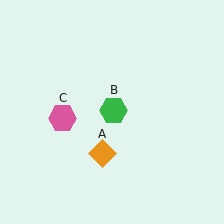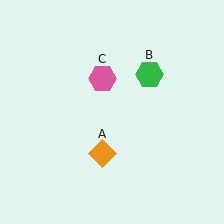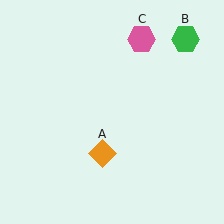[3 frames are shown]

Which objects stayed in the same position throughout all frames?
Orange diamond (object A) remained stationary.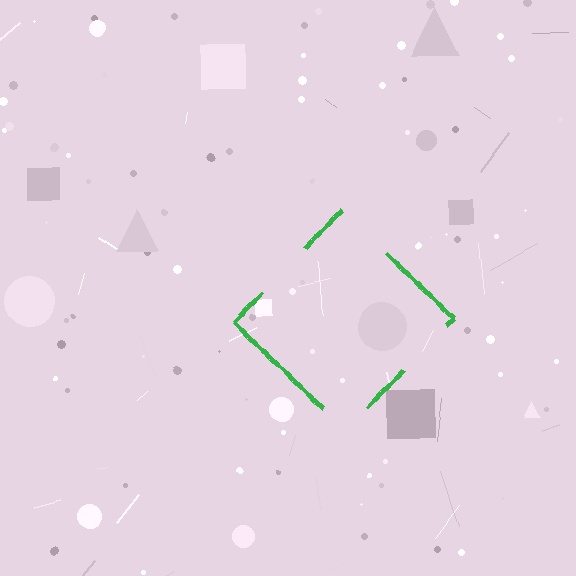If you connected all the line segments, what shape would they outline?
They would outline a diamond.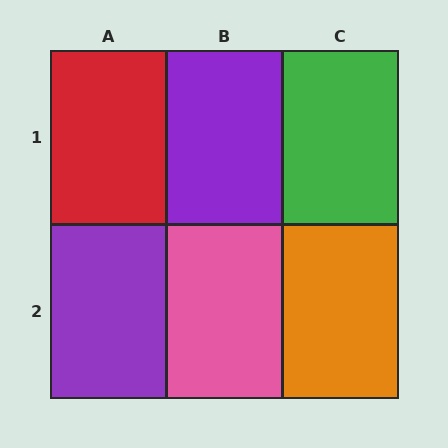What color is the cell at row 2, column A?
Purple.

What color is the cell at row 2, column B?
Pink.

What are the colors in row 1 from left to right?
Red, purple, green.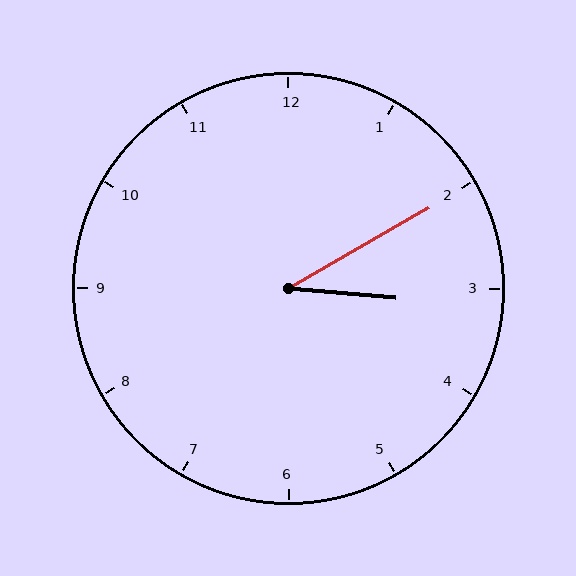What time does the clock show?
3:10.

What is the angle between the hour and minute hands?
Approximately 35 degrees.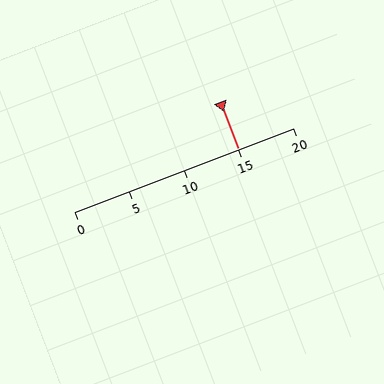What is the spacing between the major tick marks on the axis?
The major ticks are spaced 5 apart.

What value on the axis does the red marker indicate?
The marker indicates approximately 15.